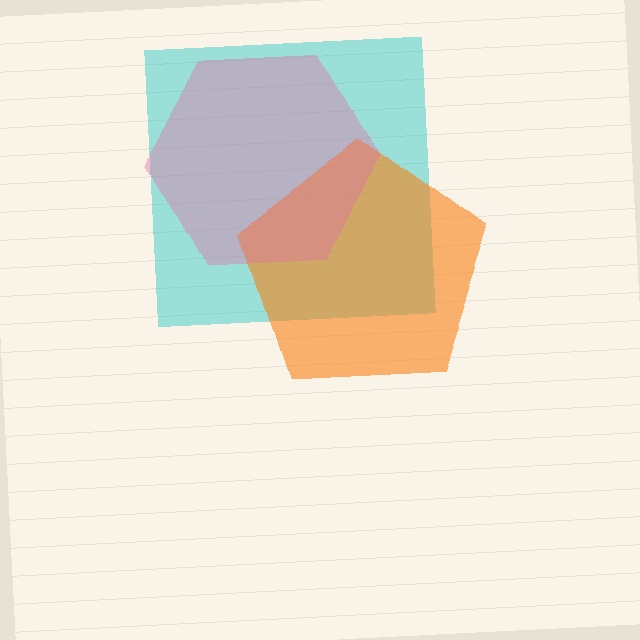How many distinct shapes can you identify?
There are 3 distinct shapes: a cyan square, an orange pentagon, a pink hexagon.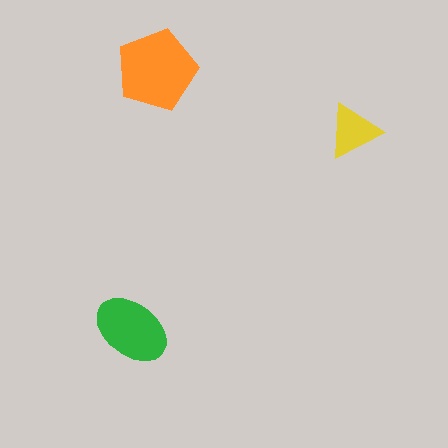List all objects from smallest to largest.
The yellow triangle, the green ellipse, the orange pentagon.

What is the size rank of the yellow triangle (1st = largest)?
3rd.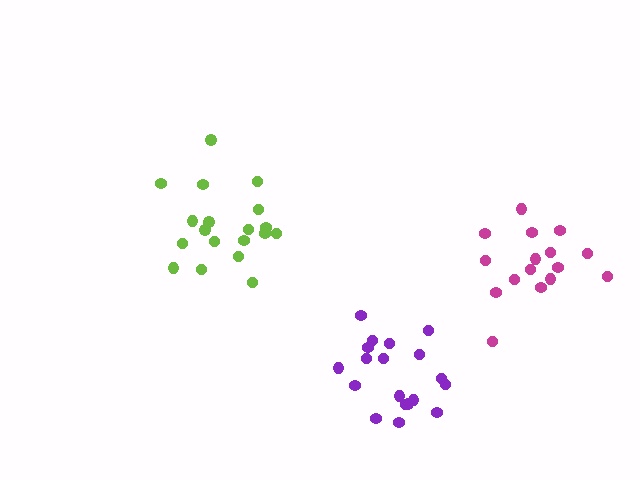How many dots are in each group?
Group 1: 19 dots, Group 2: 19 dots, Group 3: 16 dots (54 total).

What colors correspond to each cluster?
The clusters are colored: lime, purple, magenta.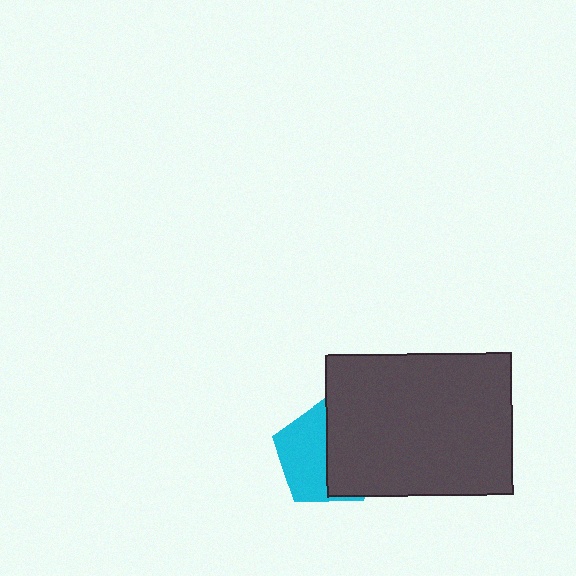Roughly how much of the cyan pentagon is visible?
About half of it is visible (roughly 49%).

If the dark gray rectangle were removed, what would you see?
You would see the complete cyan pentagon.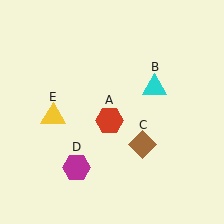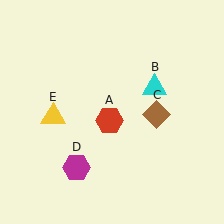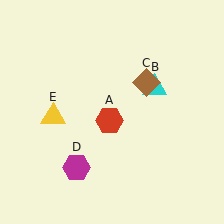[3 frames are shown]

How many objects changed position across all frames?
1 object changed position: brown diamond (object C).